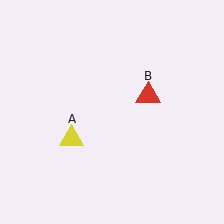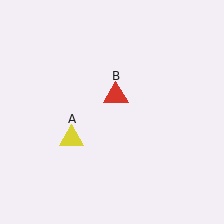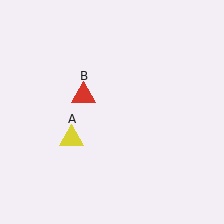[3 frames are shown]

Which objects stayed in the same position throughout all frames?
Yellow triangle (object A) remained stationary.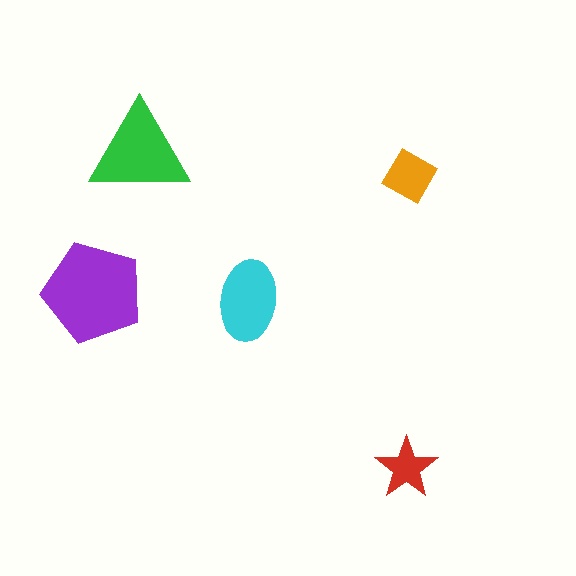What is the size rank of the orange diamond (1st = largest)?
4th.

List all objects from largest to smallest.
The purple pentagon, the green triangle, the cyan ellipse, the orange diamond, the red star.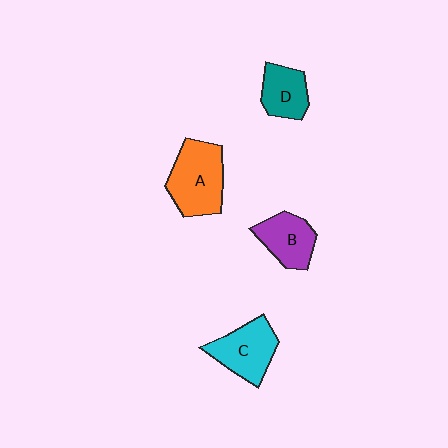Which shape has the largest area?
Shape A (orange).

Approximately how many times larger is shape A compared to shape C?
Approximately 1.2 times.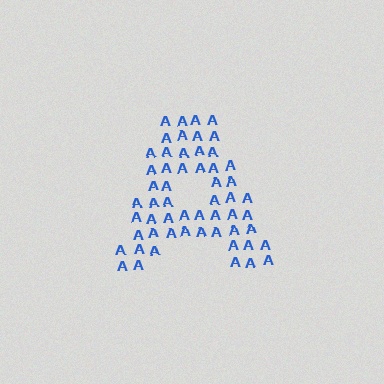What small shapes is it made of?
It is made of small letter A's.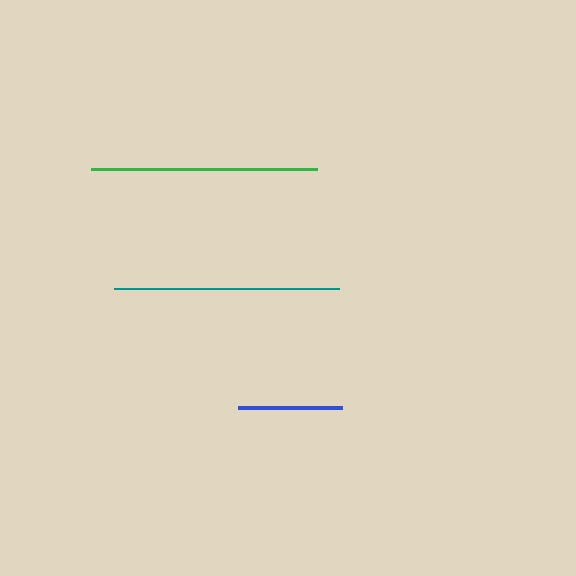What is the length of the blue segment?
The blue segment is approximately 104 pixels long.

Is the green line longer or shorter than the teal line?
The green line is longer than the teal line.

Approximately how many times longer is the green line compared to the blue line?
The green line is approximately 2.2 times the length of the blue line.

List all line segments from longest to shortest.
From longest to shortest: green, teal, blue.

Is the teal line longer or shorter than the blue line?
The teal line is longer than the blue line.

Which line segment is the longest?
The green line is the longest at approximately 226 pixels.